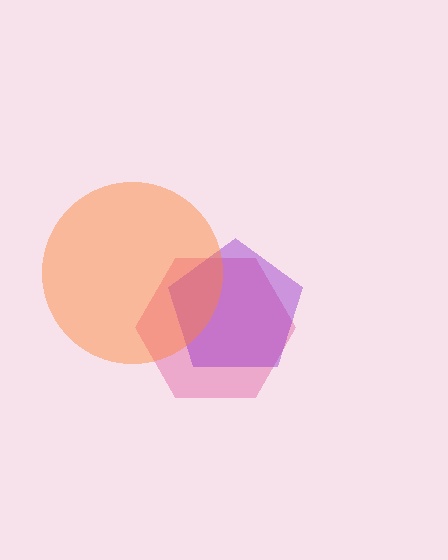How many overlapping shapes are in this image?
There are 3 overlapping shapes in the image.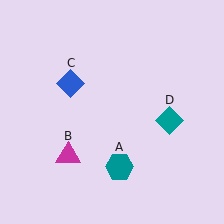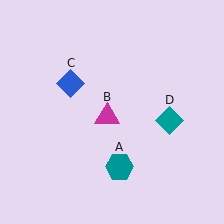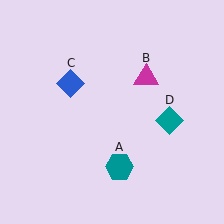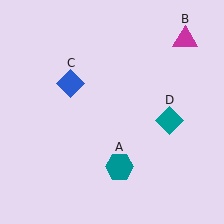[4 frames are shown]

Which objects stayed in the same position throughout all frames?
Teal hexagon (object A) and blue diamond (object C) and teal diamond (object D) remained stationary.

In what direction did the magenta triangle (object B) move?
The magenta triangle (object B) moved up and to the right.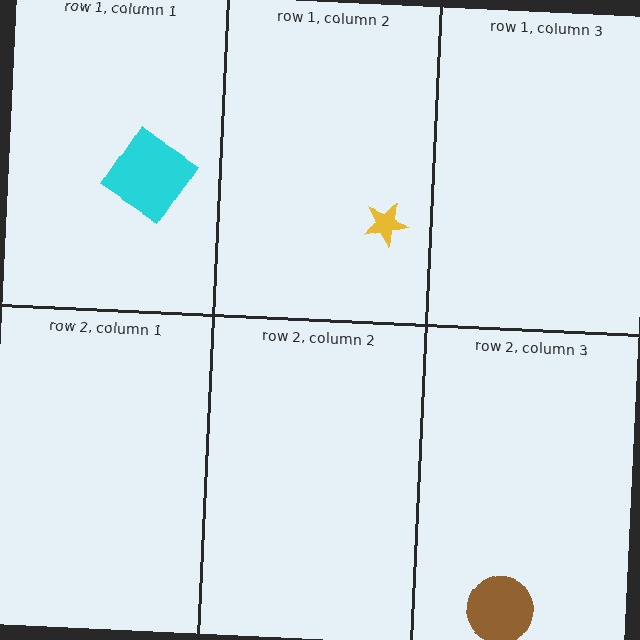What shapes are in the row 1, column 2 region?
The yellow star.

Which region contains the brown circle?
The row 2, column 3 region.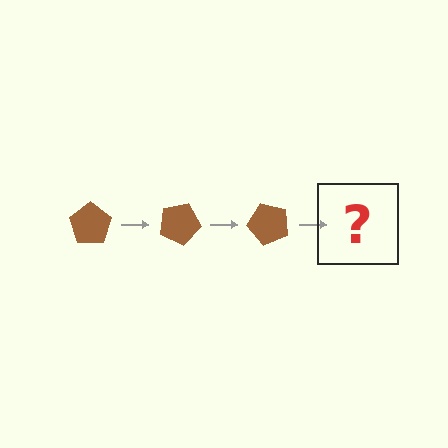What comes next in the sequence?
The next element should be a brown pentagon rotated 75 degrees.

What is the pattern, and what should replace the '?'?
The pattern is that the pentagon rotates 25 degrees each step. The '?' should be a brown pentagon rotated 75 degrees.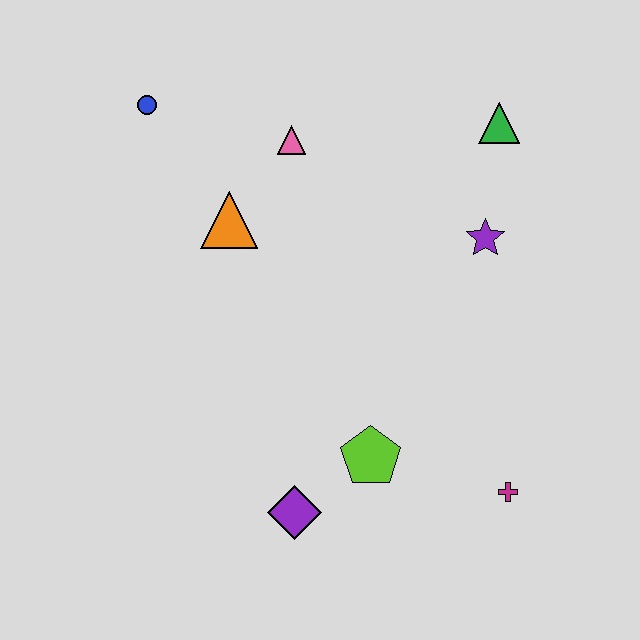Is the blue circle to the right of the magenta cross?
No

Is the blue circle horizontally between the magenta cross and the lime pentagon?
No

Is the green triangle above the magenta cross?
Yes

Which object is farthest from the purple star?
The blue circle is farthest from the purple star.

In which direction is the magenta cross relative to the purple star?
The magenta cross is below the purple star.